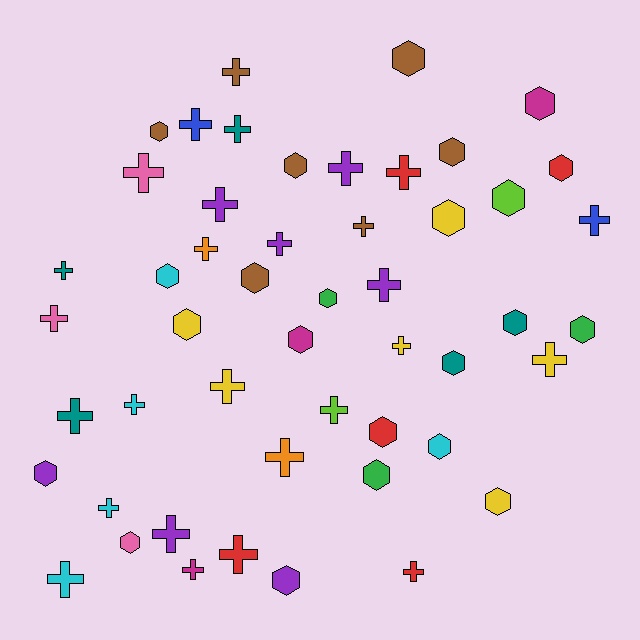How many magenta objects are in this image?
There are 3 magenta objects.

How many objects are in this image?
There are 50 objects.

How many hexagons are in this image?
There are 23 hexagons.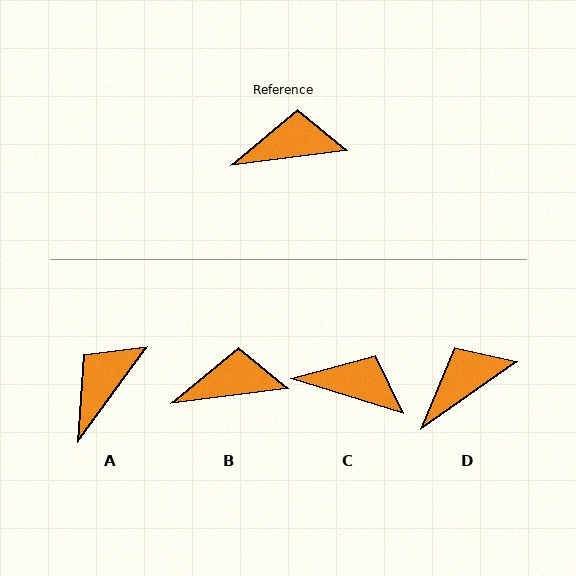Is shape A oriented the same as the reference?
No, it is off by about 46 degrees.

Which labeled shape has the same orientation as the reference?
B.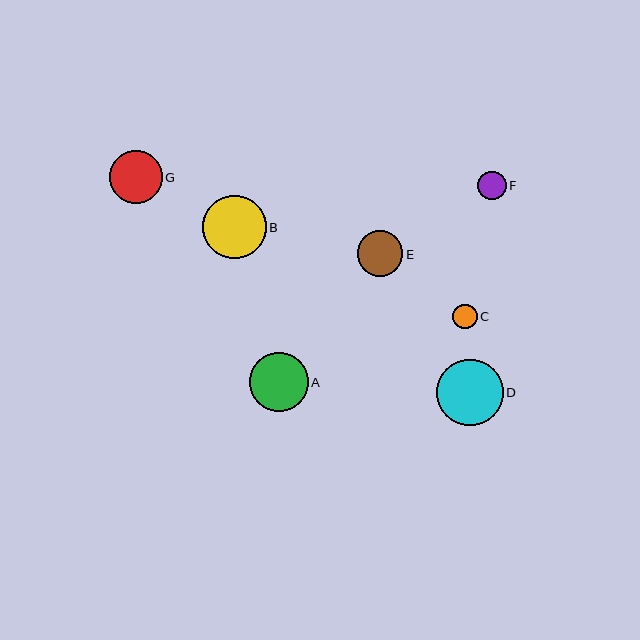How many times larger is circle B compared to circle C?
Circle B is approximately 2.6 times the size of circle C.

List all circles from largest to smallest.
From largest to smallest: D, B, A, G, E, F, C.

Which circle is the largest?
Circle D is the largest with a size of approximately 67 pixels.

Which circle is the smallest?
Circle C is the smallest with a size of approximately 25 pixels.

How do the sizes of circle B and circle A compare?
Circle B and circle A are approximately the same size.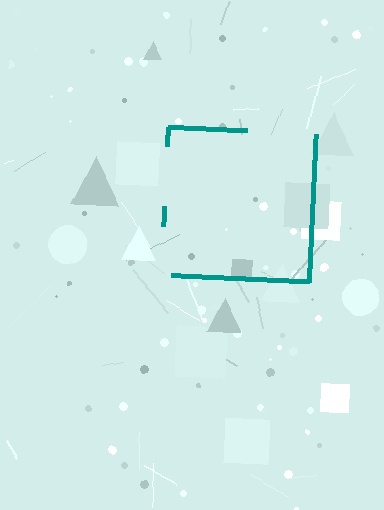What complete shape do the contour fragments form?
The contour fragments form a square.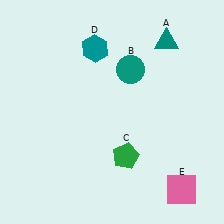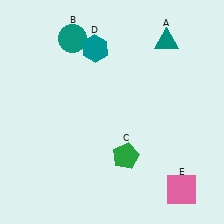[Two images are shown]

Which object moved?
The teal circle (B) moved left.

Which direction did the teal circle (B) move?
The teal circle (B) moved left.